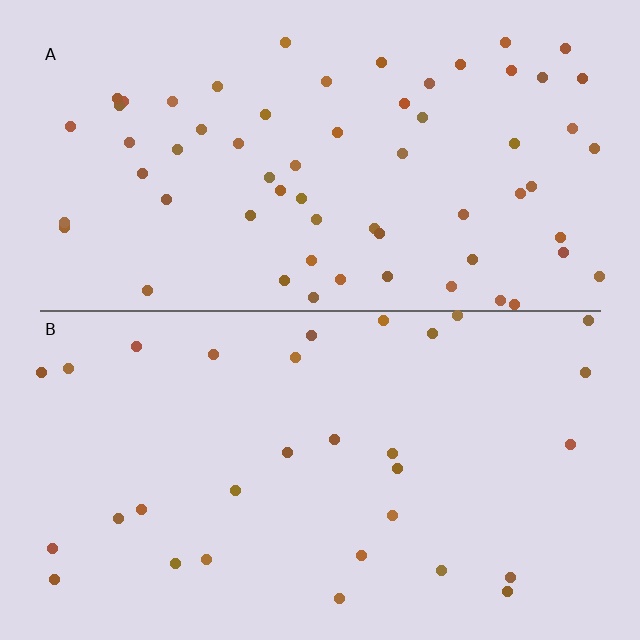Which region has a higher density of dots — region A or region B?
A (the top).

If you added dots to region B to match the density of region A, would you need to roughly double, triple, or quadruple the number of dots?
Approximately double.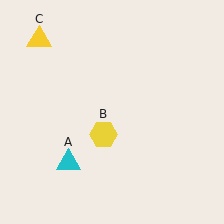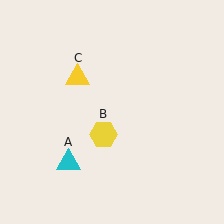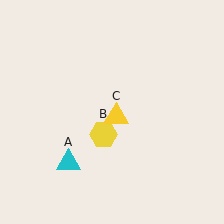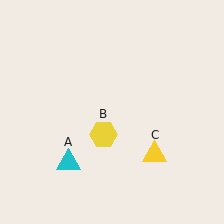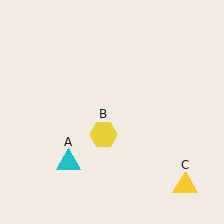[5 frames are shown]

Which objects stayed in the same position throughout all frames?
Cyan triangle (object A) and yellow hexagon (object B) remained stationary.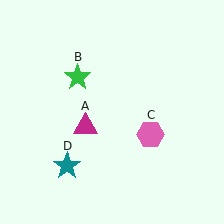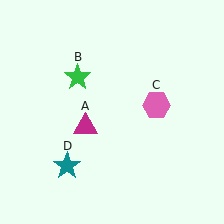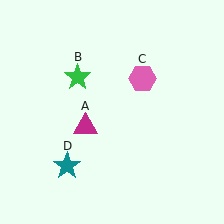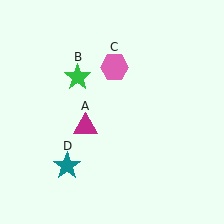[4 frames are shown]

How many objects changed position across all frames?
1 object changed position: pink hexagon (object C).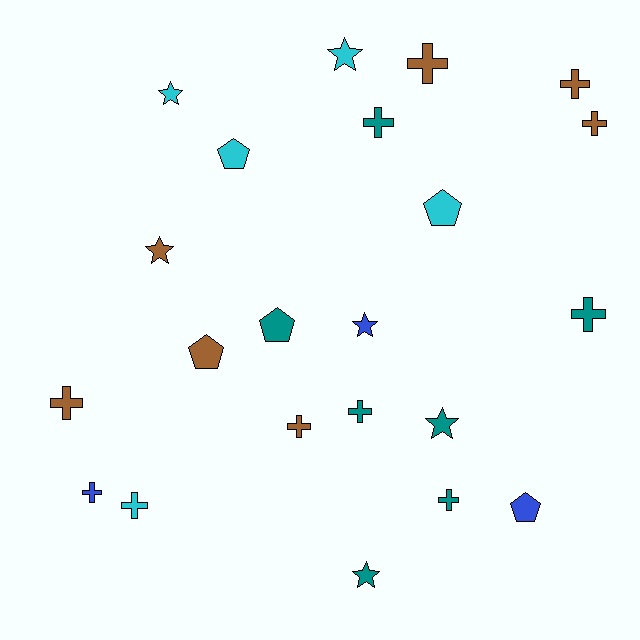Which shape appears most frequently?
Cross, with 11 objects.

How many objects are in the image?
There are 22 objects.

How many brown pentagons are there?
There is 1 brown pentagon.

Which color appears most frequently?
Teal, with 7 objects.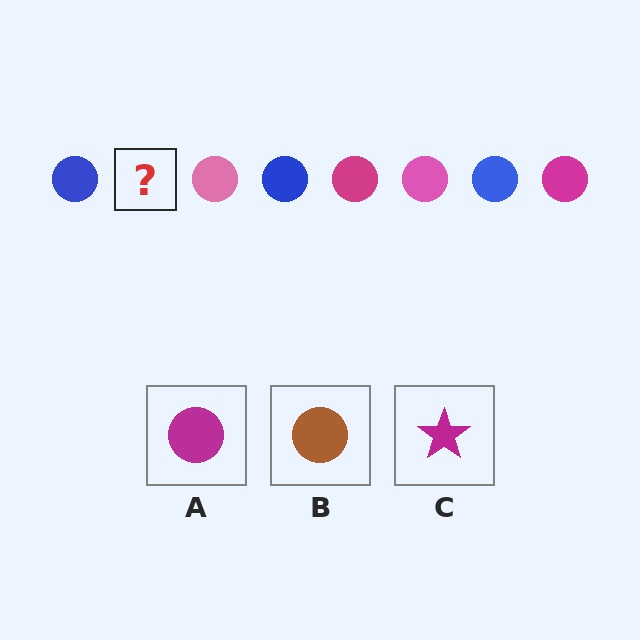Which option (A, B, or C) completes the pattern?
A.